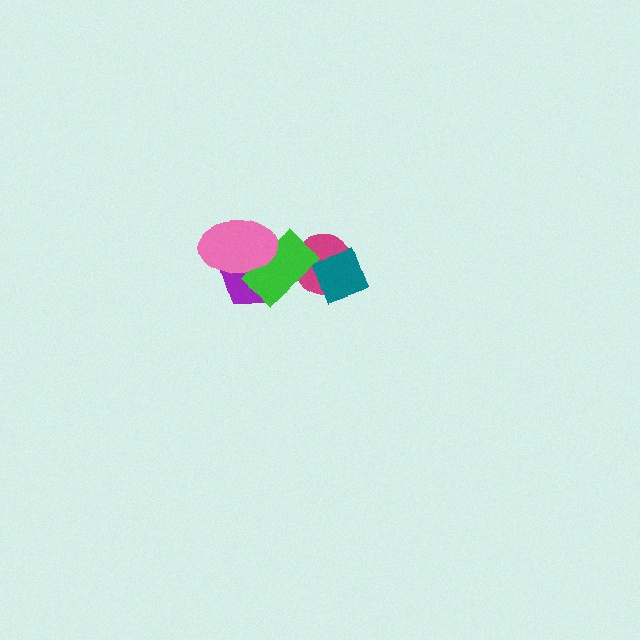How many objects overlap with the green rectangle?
3 objects overlap with the green rectangle.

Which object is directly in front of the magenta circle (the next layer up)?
The teal diamond is directly in front of the magenta circle.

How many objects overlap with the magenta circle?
2 objects overlap with the magenta circle.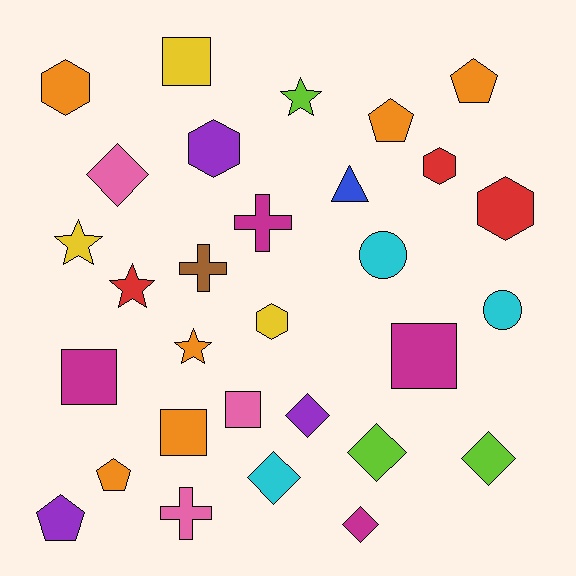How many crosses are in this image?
There are 3 crosses.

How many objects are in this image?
There are 30 objects.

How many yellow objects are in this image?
There are 3 yellow objects.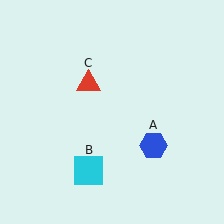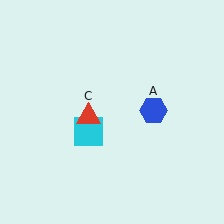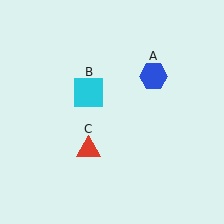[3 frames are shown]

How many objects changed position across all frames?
3 objects changed position: blue hexagon (object A), cyan square (object B), red triangle (object C).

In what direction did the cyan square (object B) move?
The cyan square (object B) moved up.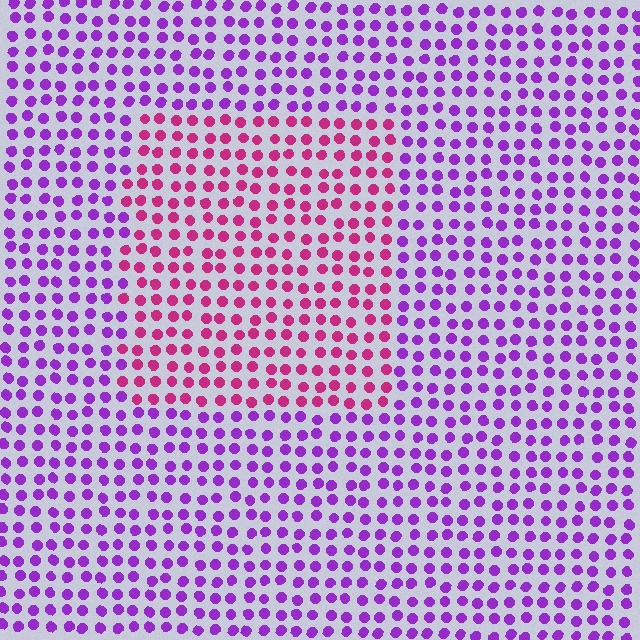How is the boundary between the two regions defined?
The boundary is defined purely by a slight shift in hue (about 45 degrees). Spacing, size, and orientation are identical on both sides.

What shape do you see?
I see a rectangle.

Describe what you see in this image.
The image is filled with small purple elements in a uniform arrangement. A rectangle-shaped region is visible where the elements are tinted to a slightly different hue, forming a subtle color boundary.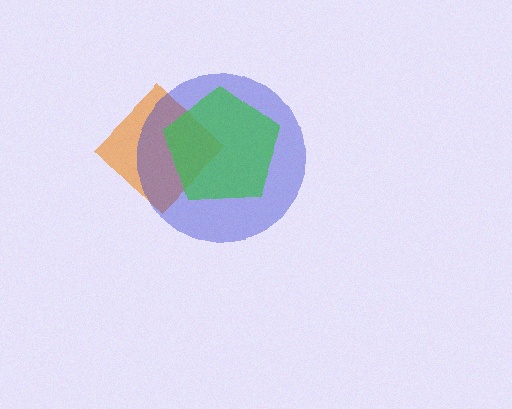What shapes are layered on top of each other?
The layered shapes are: an orange diamond, a blue circle, a green pentagon.